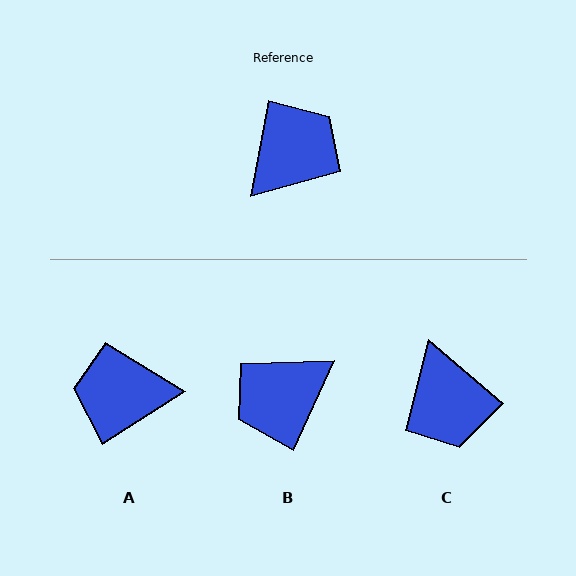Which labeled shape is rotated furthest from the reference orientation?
B, about 166 degrees away.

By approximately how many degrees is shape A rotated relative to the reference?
Approximately 133 degrees counter-clockwise.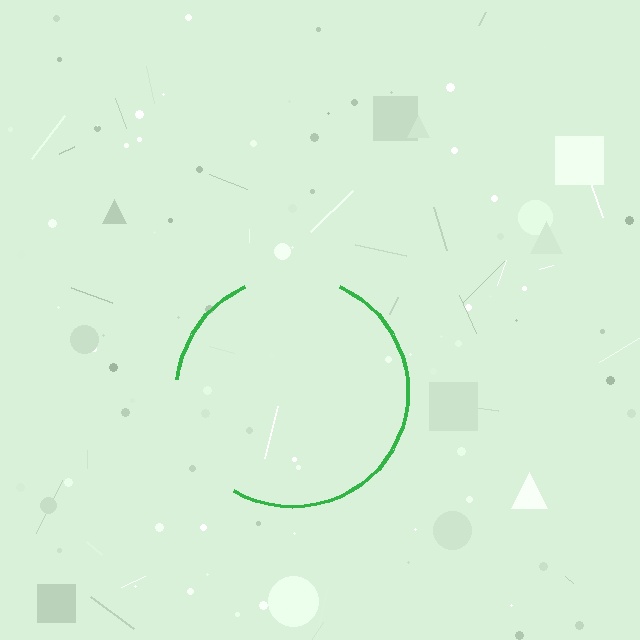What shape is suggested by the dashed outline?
The dashed outline suggests a circle.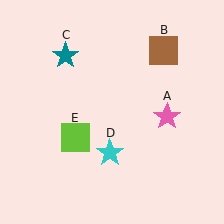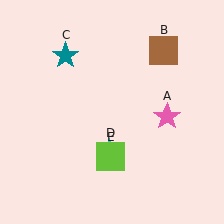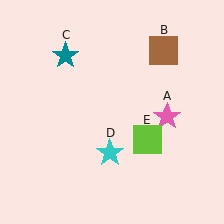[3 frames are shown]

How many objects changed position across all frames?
1 object changed position: lime square (object E).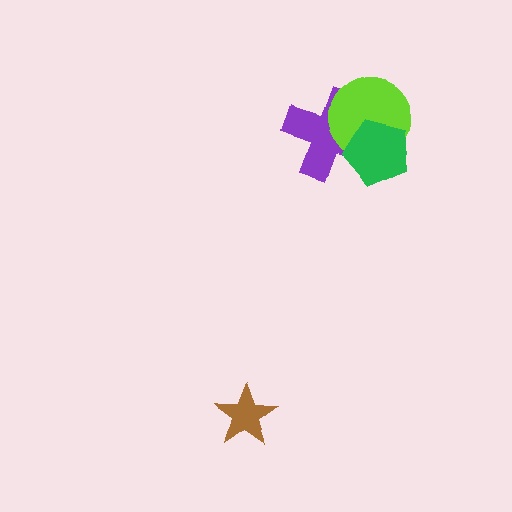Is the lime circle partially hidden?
Yes, it is partially covered by another shape.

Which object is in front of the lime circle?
The green pentagon is in front of the lime circle.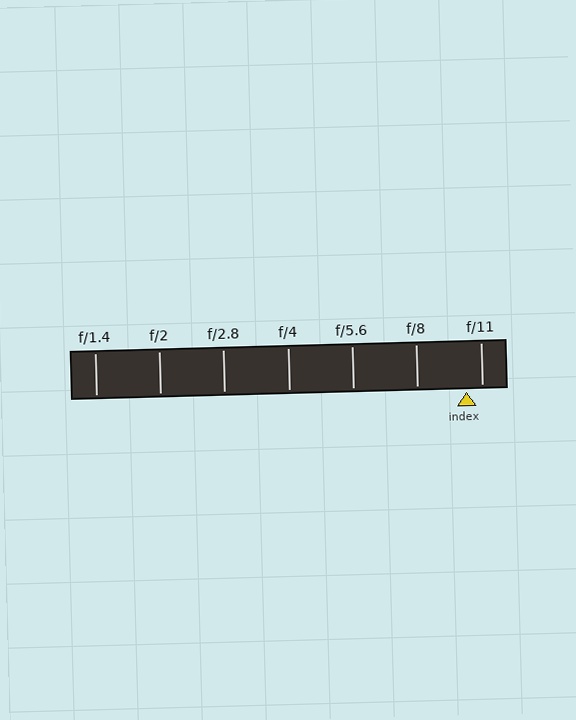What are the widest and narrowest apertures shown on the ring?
The widest aperture shown is f/1.4 and the narrowest is f/11.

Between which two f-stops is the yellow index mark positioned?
The index mark is between f/8 and f/11.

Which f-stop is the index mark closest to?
The index mark is closest to f/11.